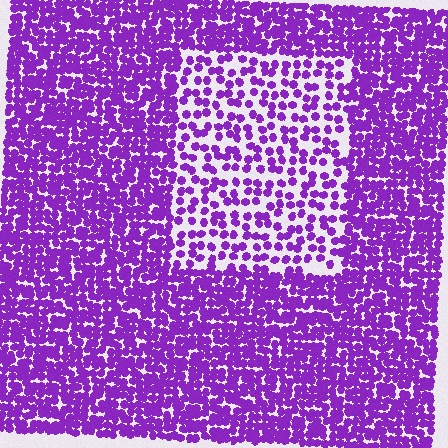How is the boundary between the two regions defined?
The boundary is defined by a change in element density (approximately 2.1x ratio). All elements are the same color, size, and shape.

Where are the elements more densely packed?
The elements are more densely packed outside the rectangle boundary.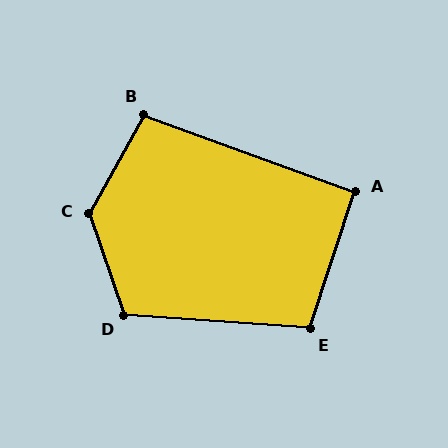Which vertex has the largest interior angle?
C, at approximately 132 degrees.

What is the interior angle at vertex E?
Approximately 104 degrees (obtuse).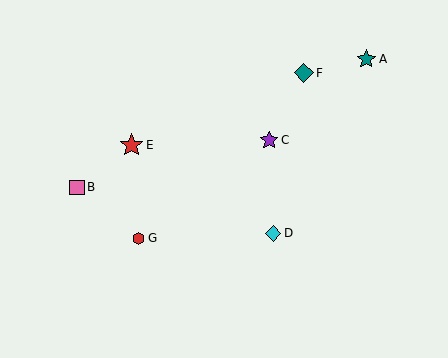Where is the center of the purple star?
The center of the purple star is at (269, 140).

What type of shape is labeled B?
Shape B is a pink square.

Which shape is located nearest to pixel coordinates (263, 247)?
The cyan diamond (labeled D) at (273, 233) is nearest to that location.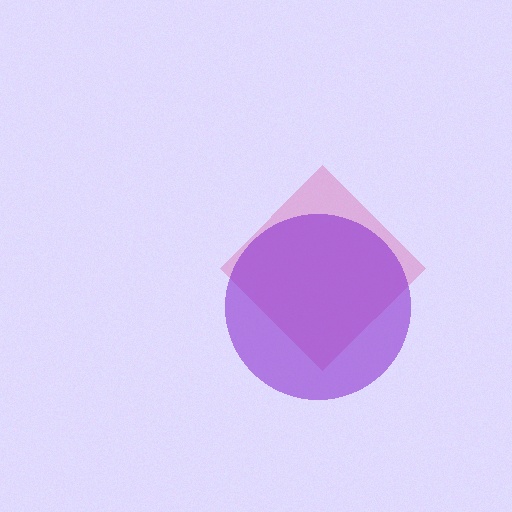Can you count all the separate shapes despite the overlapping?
Yes, there are 2 separate shapes.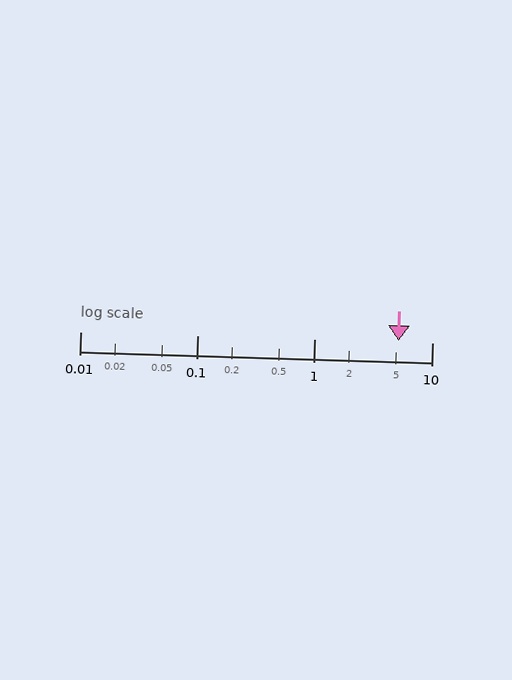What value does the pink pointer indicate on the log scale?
The pointer indicates approximately 5.2.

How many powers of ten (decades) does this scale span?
The scale spans 3 decades, from 0.01 to 10.